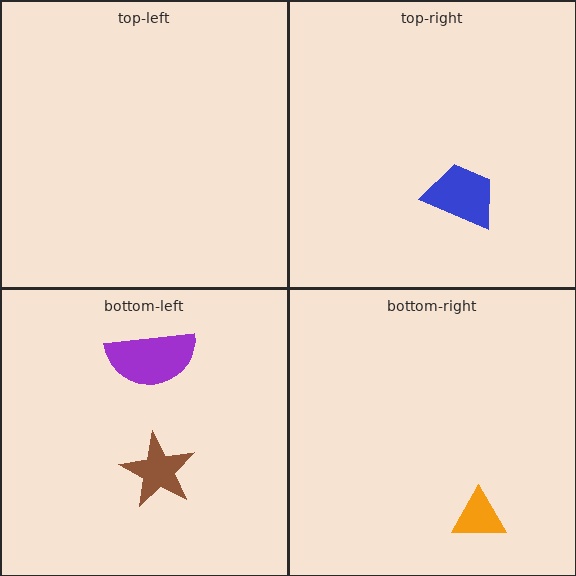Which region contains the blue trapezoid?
The top-right region.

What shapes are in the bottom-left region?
The brown star, the purple semicircle.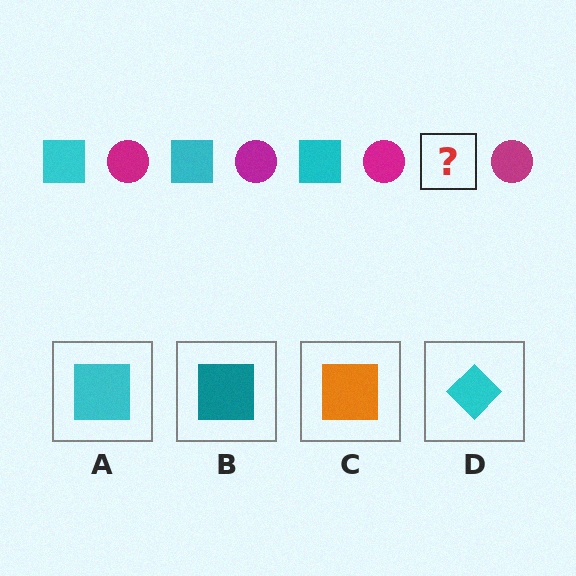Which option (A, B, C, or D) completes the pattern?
A.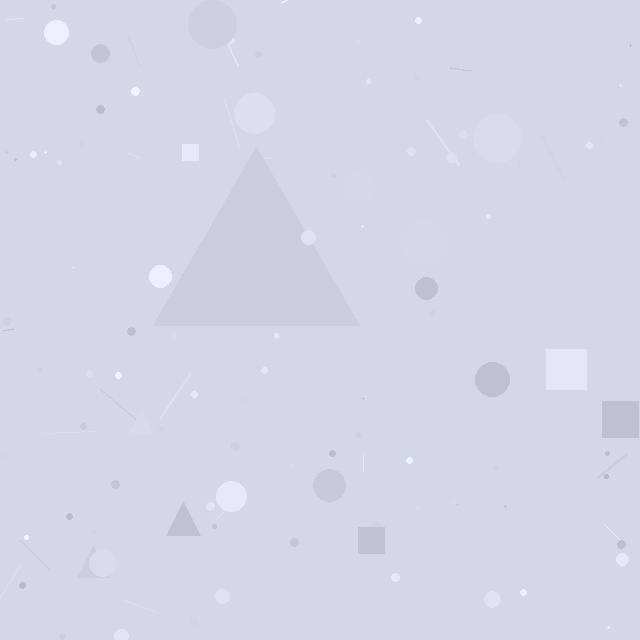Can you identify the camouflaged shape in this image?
The camouflaged shape is a triangle.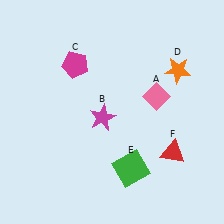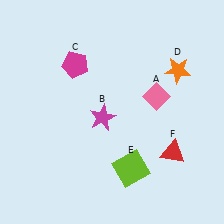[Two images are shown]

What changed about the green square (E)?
In Image 1, E is green. In Image 2, it changed to lime.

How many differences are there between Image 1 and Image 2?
There is 1 difference between the two images.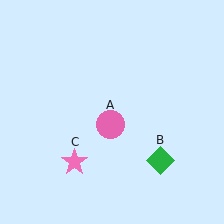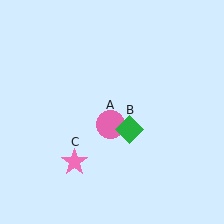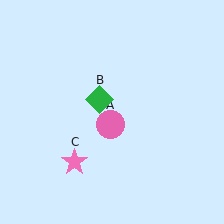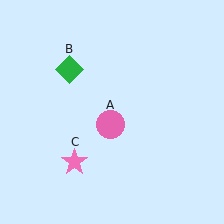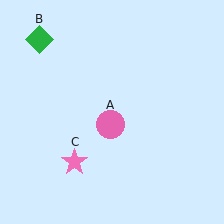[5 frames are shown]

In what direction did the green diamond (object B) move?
The green diamond (object B) moved up and to the left.